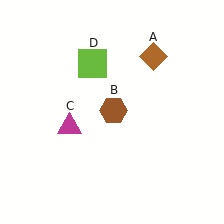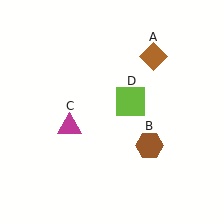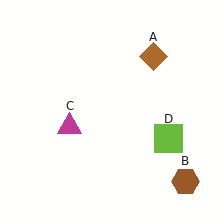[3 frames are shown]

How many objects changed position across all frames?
2 objects changed position: brown hexagon (object B), lime square (object D).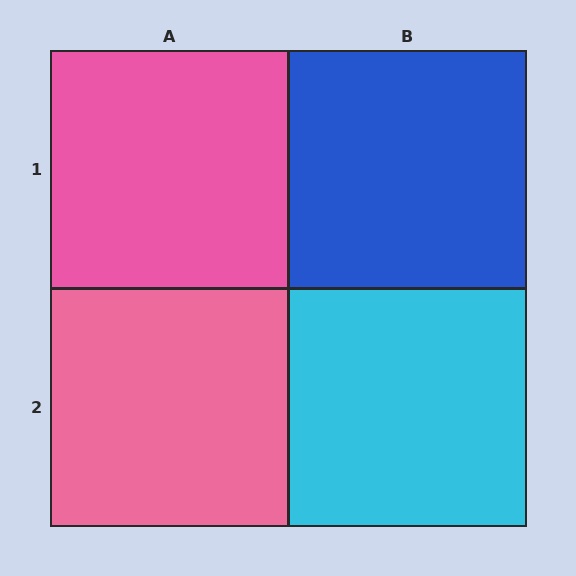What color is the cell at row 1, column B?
Blue.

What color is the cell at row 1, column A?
Pink.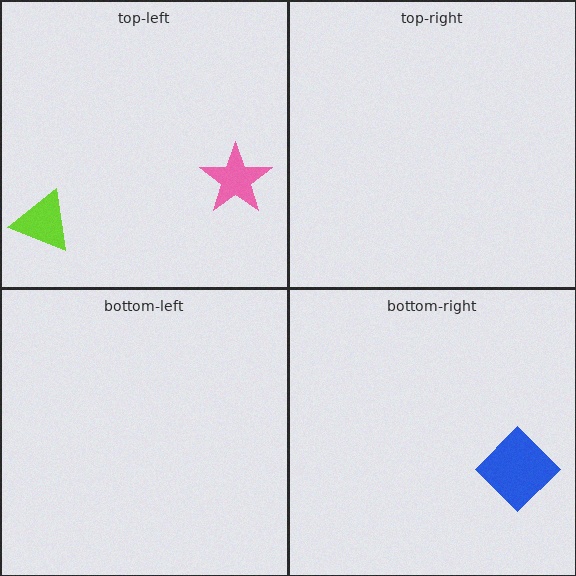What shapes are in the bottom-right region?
The blue diamond.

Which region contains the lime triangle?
The top-left region.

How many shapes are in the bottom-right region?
1.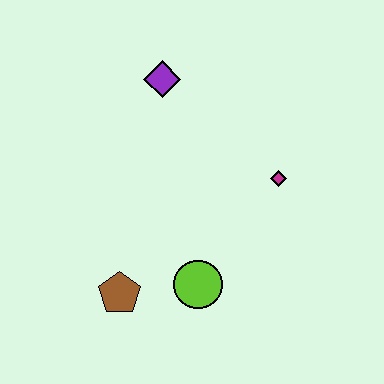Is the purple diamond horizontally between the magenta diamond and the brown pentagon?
Yes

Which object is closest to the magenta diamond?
The lime circle is closest to the magenta diamond.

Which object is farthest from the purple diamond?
The brown pentagon is farthest from the purple diamond.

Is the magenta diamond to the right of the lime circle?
Yes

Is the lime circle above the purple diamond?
No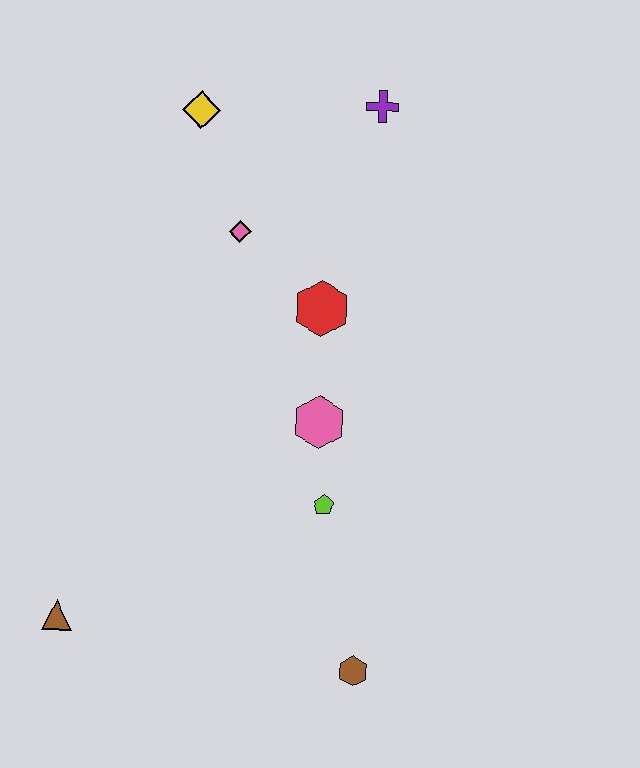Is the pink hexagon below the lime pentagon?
No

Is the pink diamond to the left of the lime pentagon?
Yes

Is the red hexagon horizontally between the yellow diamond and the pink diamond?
No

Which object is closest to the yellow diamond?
The pink diamond is closest to the yellow diamond.